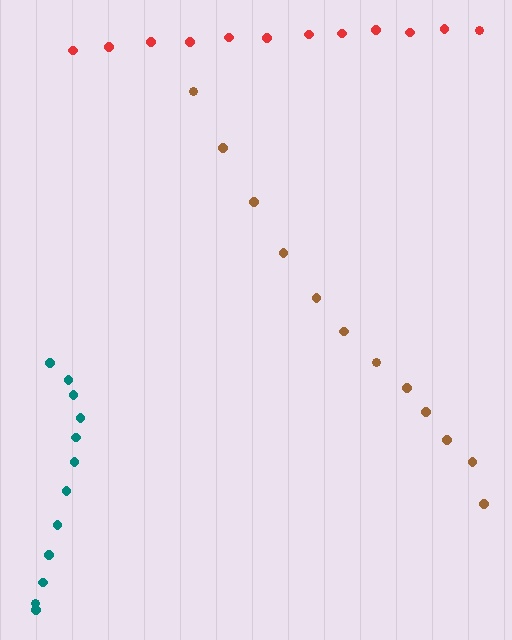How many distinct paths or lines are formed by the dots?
There are 3 distinct paths.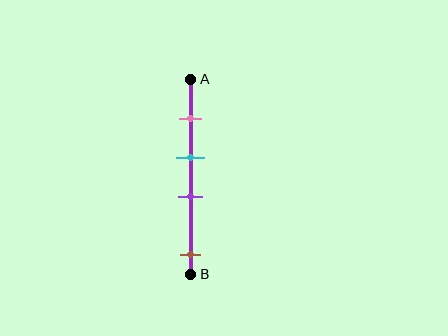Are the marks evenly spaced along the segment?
No, the marks are not evenly spaced.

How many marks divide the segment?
There are 4 marks dividing the segment.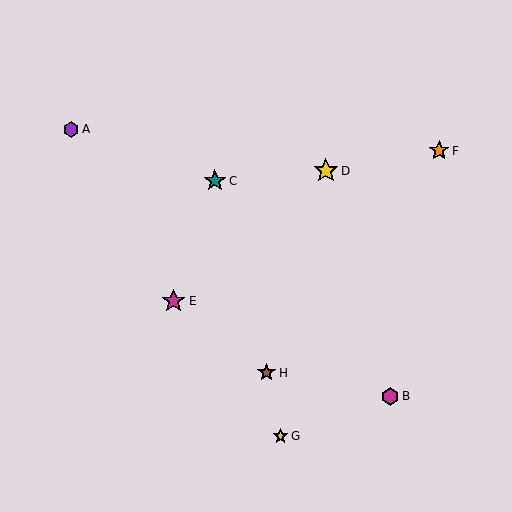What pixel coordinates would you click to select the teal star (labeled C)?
Click at (215, 181) to select the teal star C.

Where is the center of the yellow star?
The center of the yellow star is at (326, 171).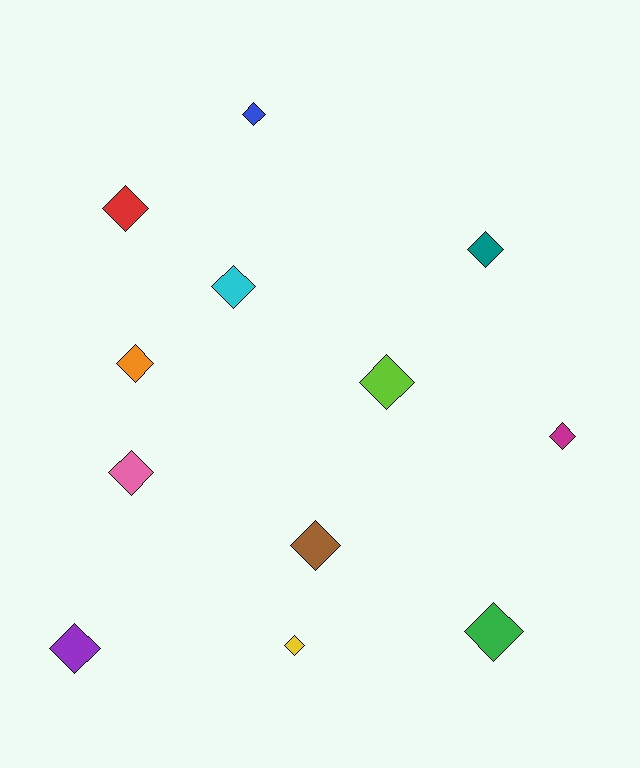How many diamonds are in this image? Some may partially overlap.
There are 12 diamonds.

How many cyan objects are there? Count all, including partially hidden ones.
There is 1 cyan object.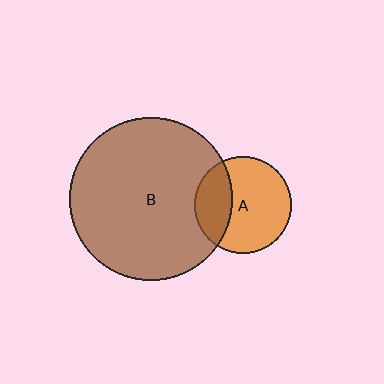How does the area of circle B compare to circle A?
Approximately 2.8 times.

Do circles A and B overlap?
Yes.